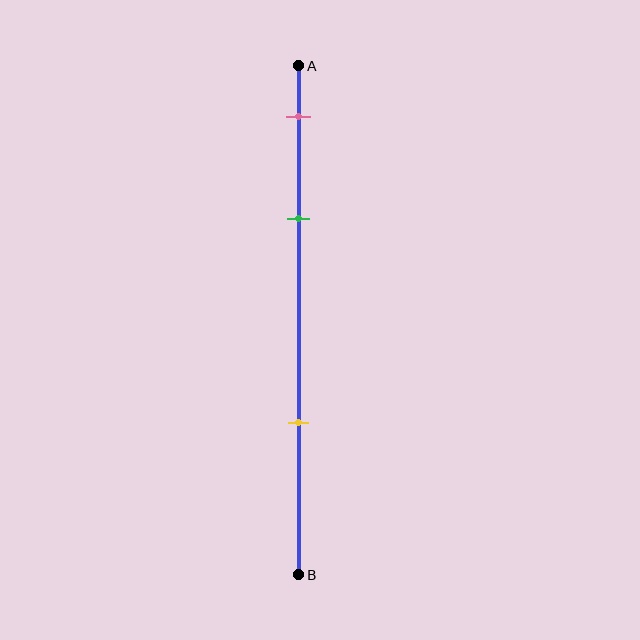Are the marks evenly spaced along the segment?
No, the marks are not evenly spaced.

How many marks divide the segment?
There are 3 marks dividing the segment.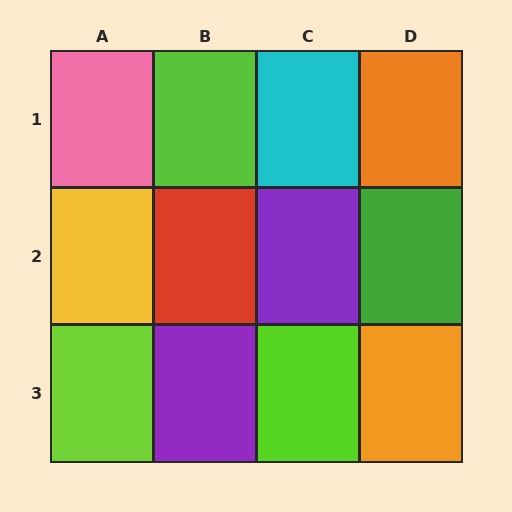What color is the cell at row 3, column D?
Orange.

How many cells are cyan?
1 cell is cyan.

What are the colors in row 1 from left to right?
Pink, lime, cyan, orange.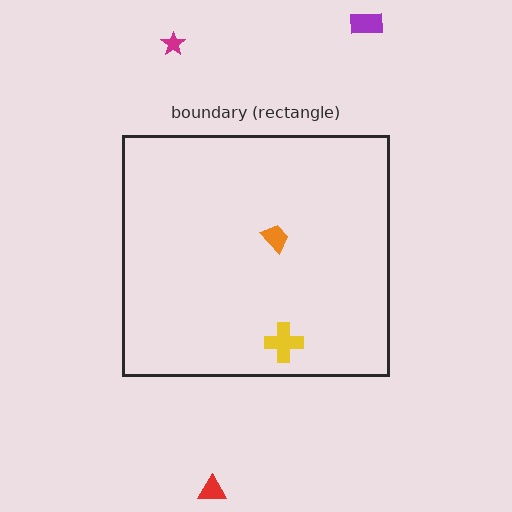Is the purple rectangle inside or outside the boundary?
Outside.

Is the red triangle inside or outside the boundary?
Outside.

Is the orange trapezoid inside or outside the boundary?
Inside.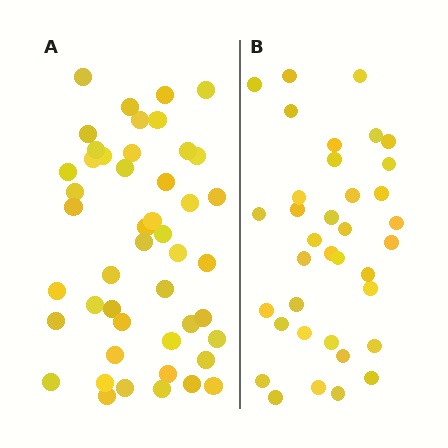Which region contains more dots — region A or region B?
Region A (the left region) has more dots.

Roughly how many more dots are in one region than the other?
Region A has roughly 12 or so more dots than region B.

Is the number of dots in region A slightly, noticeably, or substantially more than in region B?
Region A has noticeably more, but not dramatically so. The ratio is roughly 1.3 to 1.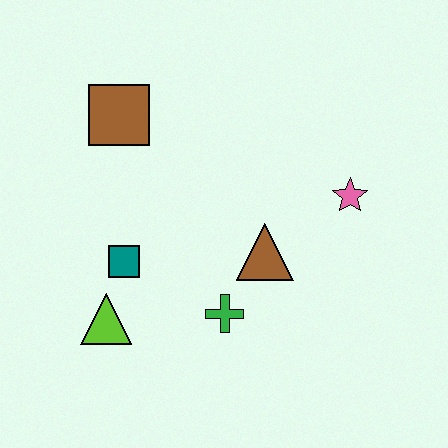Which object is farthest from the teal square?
The pink star is farthest from the teal square.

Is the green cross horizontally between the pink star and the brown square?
Yes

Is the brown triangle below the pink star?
Yes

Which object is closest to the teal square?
The lime triangle is closest to the teal square.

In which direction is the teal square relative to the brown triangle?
The teal square is to the left of the brown triangle.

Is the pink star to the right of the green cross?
Yes